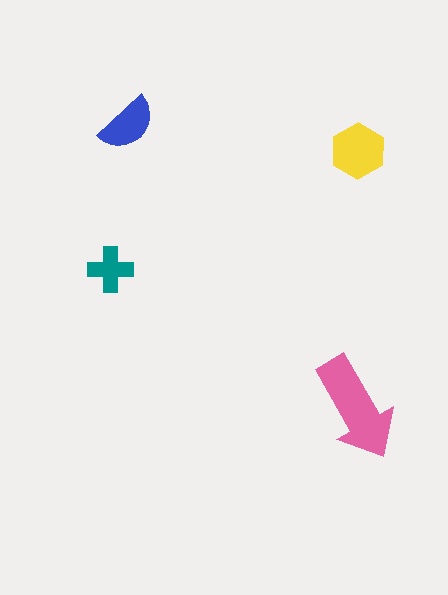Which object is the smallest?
The teal cross.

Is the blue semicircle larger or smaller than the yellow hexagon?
Smaller.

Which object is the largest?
The pink arrow.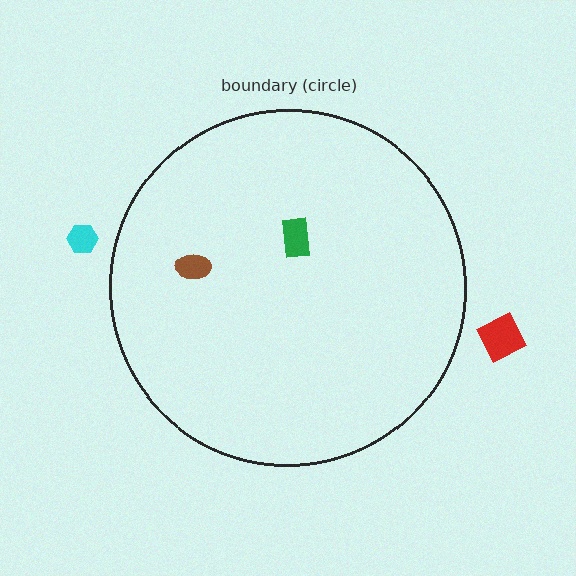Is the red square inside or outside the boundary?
Outside.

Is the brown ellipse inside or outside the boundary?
Inside.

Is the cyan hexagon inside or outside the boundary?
Outside.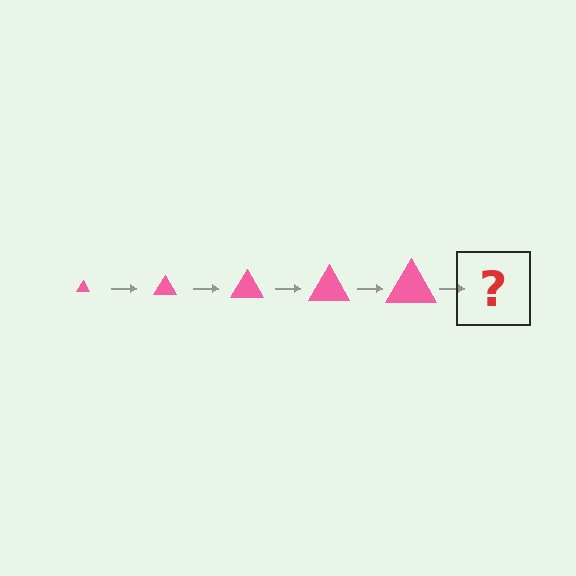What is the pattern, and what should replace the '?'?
The pattern is that the triangle gets progressively larger each step. The '?' should be a pink triangle, larger than the previous one.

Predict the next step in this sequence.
The next step is a pink triangle, larger than the previous one.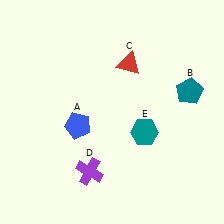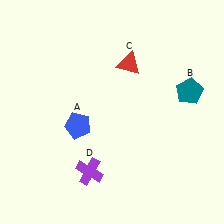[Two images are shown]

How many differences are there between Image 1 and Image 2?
There is 1 difference between the two images.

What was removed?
The teal hexagon (E) was removed in Image 2.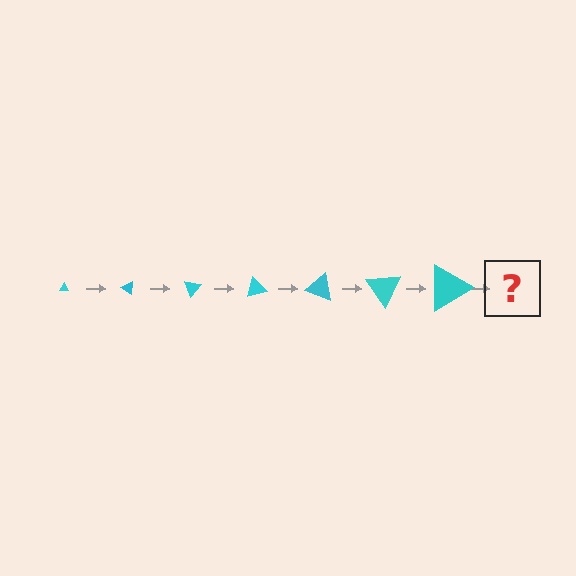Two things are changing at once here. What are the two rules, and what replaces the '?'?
The two rules are that the triangle grows larger each step and it rotates 35 degrees each step. The '?' should be a triangle, larger than the previous one and rotated 245 degrees from the start.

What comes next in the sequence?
The next element should be a triangle, larger than the previous one and rotated 245 degrees from the start.